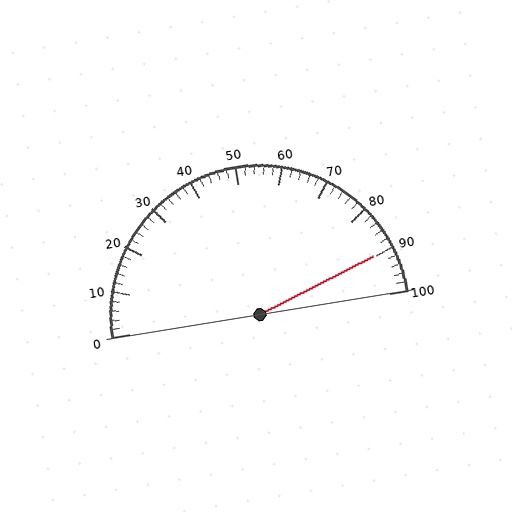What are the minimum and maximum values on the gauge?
The gauge ranges from 0 to 100.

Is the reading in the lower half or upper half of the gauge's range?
The reading is in the upper half of the range (0 to 100).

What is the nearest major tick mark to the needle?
The nearest major tick mark is 90.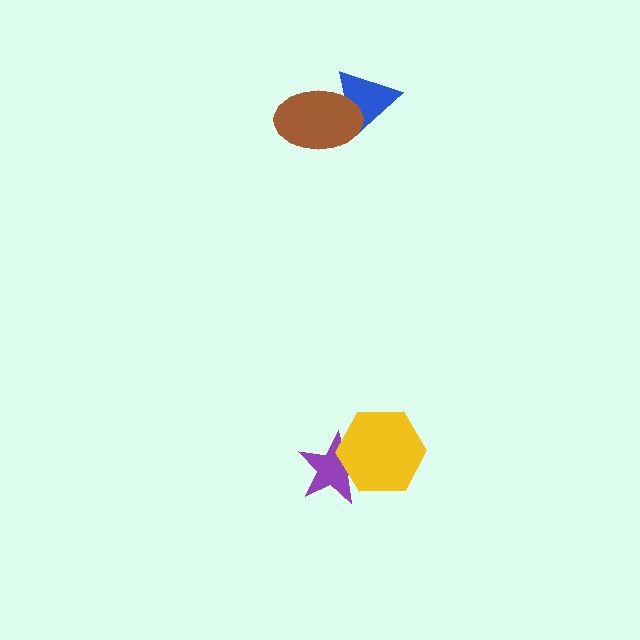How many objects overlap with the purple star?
1 object overlaps with the purple star.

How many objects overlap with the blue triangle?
1 object overlaps with the blue triangle.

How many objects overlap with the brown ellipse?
1 object overlaps with the brown ellipse.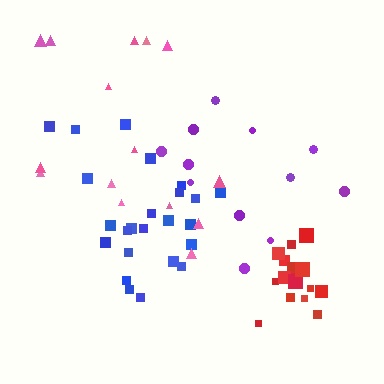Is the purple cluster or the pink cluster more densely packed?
Pink.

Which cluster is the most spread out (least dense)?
Purple.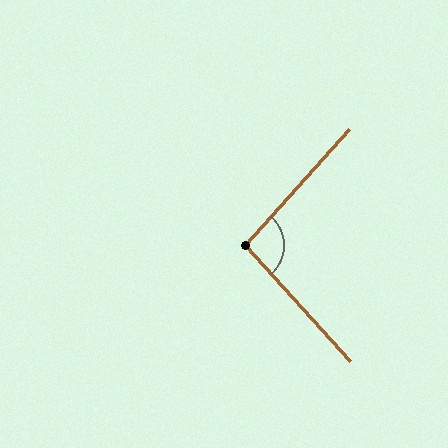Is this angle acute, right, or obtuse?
It is obtuse.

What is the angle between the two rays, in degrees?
Approximately 96 degrees.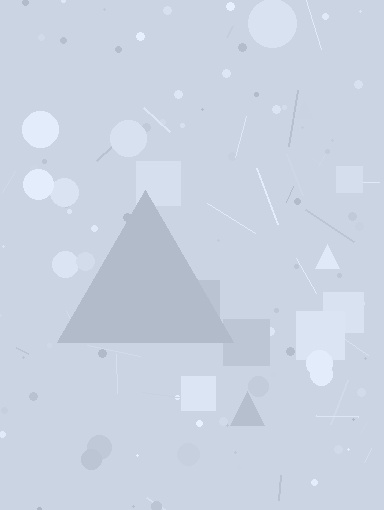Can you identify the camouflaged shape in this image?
The camouflaged shape is a triangle.